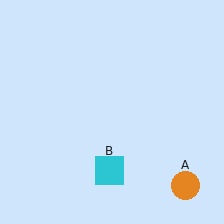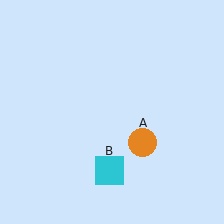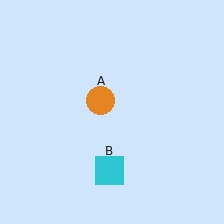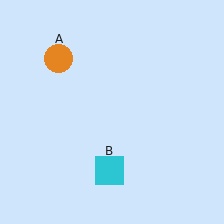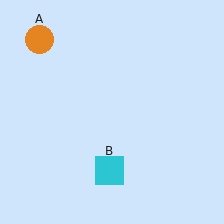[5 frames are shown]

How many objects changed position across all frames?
1 object changed position: orange circle (object A).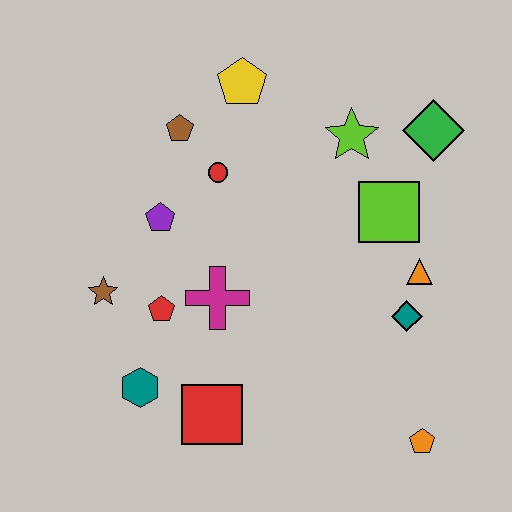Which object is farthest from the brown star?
The green diamond is farthest from the brown star.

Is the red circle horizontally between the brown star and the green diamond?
Yes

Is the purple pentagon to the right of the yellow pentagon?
No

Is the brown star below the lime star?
Yes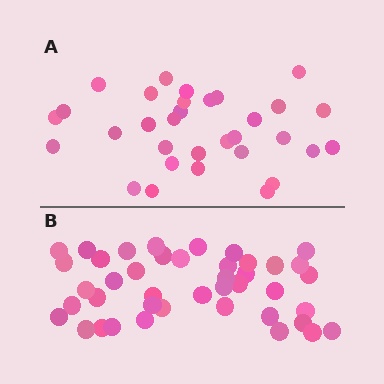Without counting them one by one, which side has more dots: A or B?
Region B (the bottom region) has more dots.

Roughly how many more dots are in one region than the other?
Region B has roughly 10 or so more dots than region A.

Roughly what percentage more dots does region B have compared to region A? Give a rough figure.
About 30% more.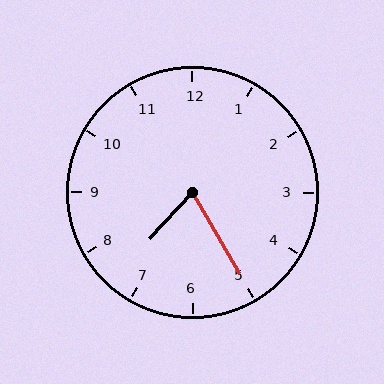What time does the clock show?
7:25.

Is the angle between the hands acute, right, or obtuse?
It is acute.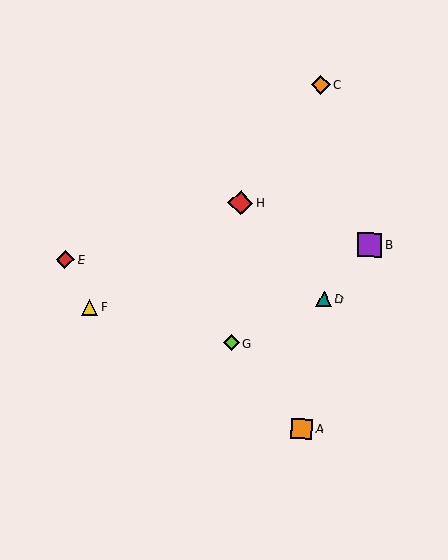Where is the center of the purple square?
The center of the purple square is at (370, 245).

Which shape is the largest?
The red diamond (labeled H) is the largest.